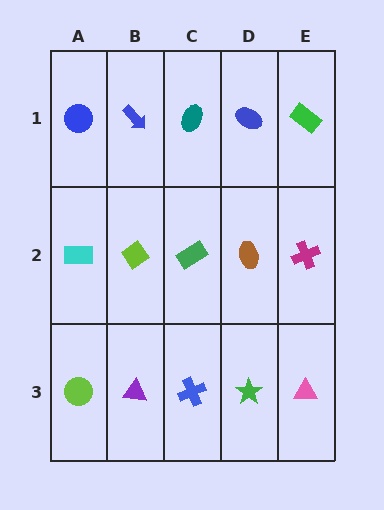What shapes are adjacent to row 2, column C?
A teal ellipse (row 1, column C), a blue cross (row 3, column C), a lime diamond (row 2, column B), a brown ellipse (row 2, column D).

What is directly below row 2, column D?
A green star.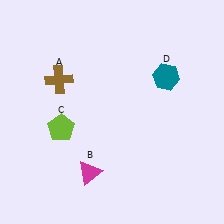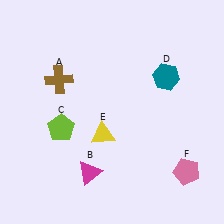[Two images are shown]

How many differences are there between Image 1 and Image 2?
There are 2 differences between the two images.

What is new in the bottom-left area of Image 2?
A yellow triangle (E) was added in the bottom-left area of Image 2.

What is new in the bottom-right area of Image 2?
A pink pentagon (F) was added in the bottom-right area of Image 2.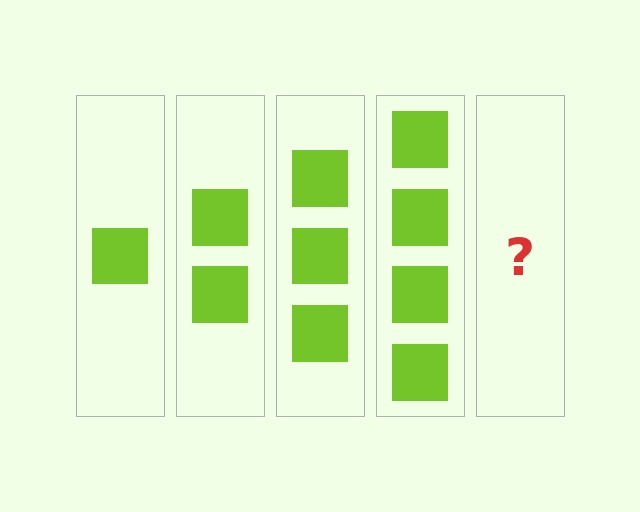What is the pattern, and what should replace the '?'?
The pattern is that each step adds one more square. The '?' should be 5 squares.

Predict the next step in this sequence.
The next step is 5 squares.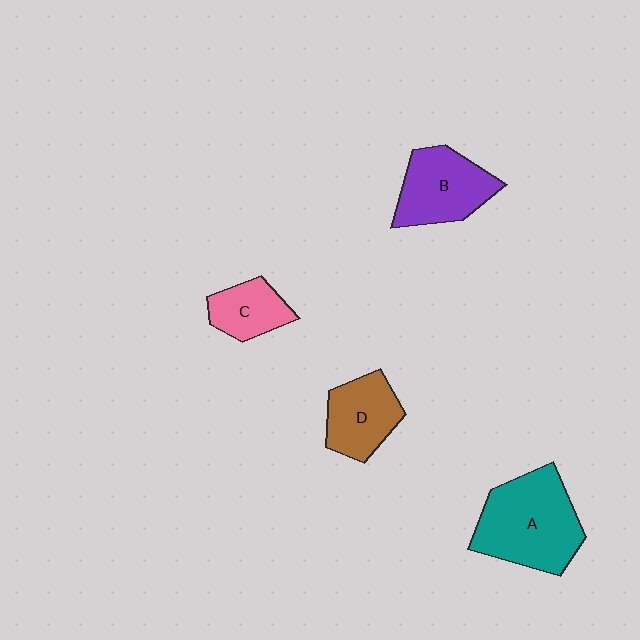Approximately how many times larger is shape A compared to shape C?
Approximately 2.2 times.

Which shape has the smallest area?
Shape C (pink).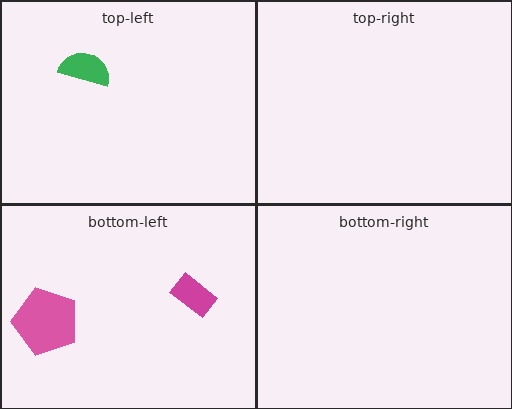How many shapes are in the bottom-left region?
2.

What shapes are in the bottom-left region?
The magenta rectangle, the pink pentagon.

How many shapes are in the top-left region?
1.